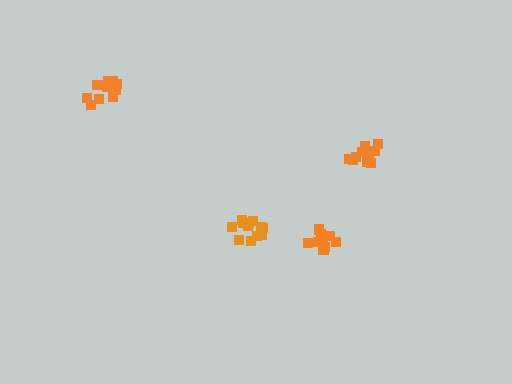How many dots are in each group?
Group 1: 10 dots, Group 2: 15 dots, Group 3: 10 dots, Group 4: 13 dots (48 total).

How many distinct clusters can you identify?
There are 4 distinct clusters.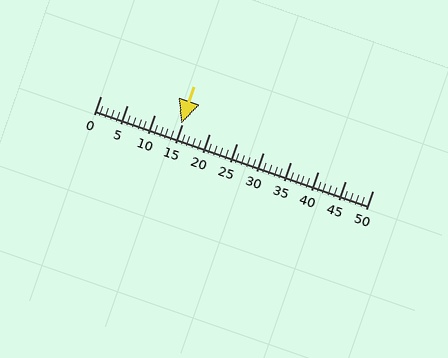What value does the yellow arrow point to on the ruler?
The yellow arrow points to approximately 15.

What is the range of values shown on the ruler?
The ruler shows values from 0 to 50.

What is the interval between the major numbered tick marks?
The major tick marks are spaced 5 units apart.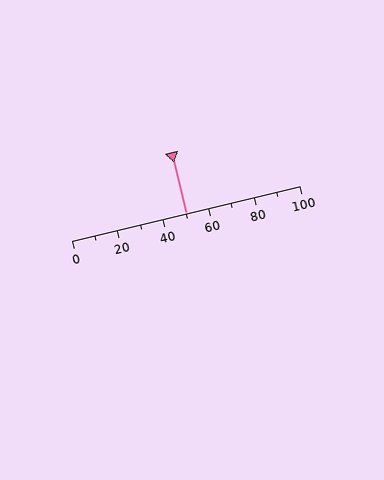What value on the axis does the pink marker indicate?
The marker indicates approximately 50.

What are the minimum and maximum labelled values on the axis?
The axis runs from 0 to 100.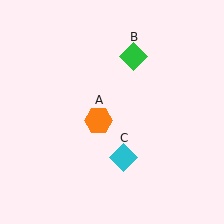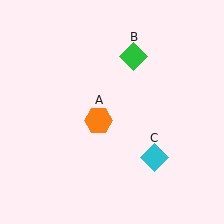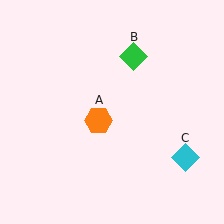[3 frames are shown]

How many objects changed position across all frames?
1 object changed position: cyan diamond (object C).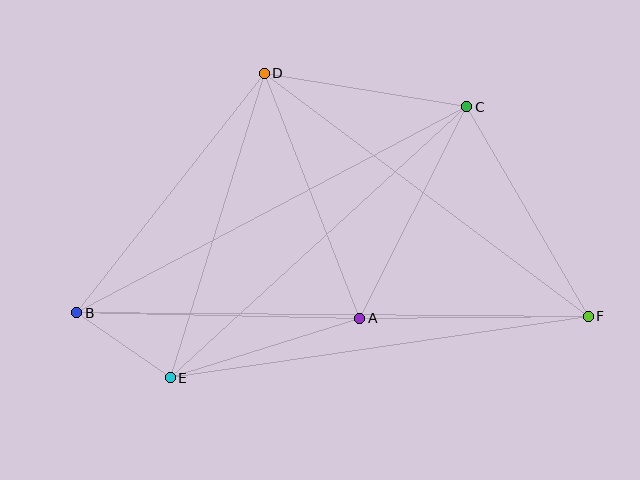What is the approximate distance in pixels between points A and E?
The distance between A and E is approximately 199 pixels.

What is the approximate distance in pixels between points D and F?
The distance between D and F is approximately 405 pixels.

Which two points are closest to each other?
Points B and E are closest to each other.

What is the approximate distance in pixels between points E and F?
The distance between E and F is approximately 422 pixels.